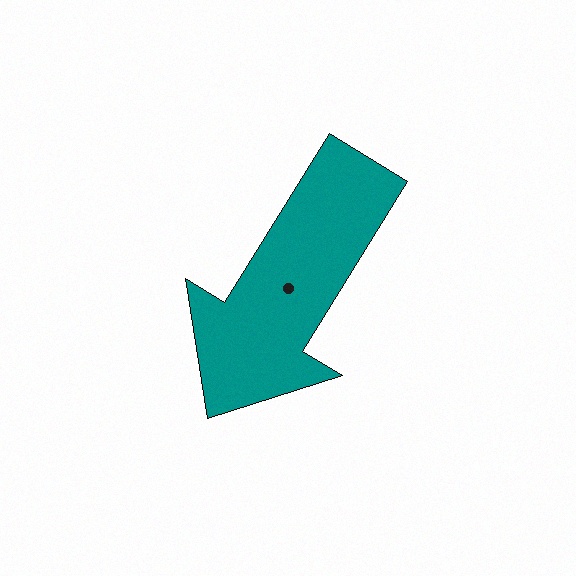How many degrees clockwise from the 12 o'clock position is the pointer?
Approximately 212 degrees.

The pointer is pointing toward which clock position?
Roughly 7 o'clock.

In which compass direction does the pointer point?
Southwest.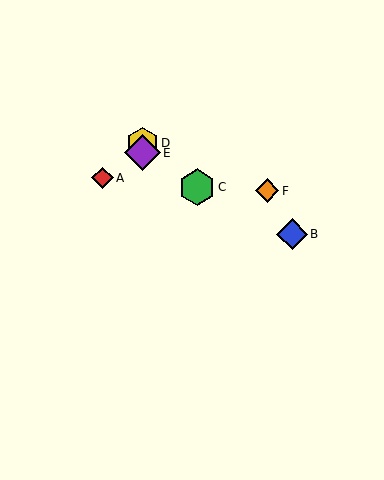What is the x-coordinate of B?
Object B is at x≈292.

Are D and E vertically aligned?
Yes, both are at x≈142.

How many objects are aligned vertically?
2 objects (D, E) are aligned vertically.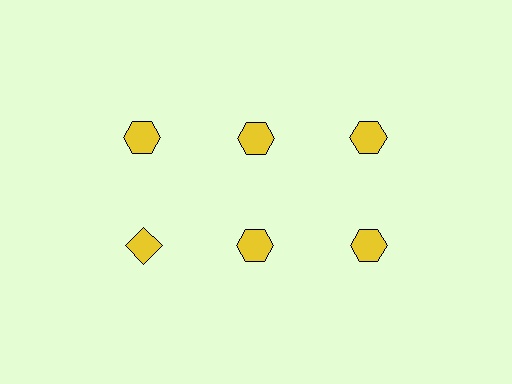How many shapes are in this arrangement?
There are 6 shapes arranged in a grid pattern.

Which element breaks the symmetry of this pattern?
The yellow diamond in the second row, leftmost column breaks the symmetry. All other shapes are yellow hexagons.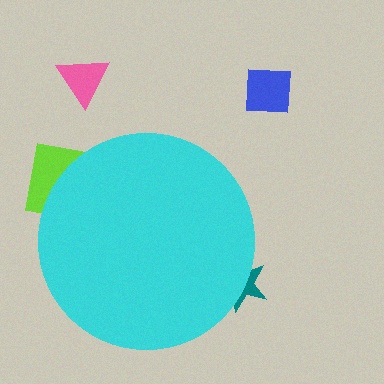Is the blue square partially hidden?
No, the blue square is fully visible.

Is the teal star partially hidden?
Yes, the teal star is partially hidden behind the cyan circle.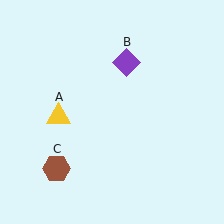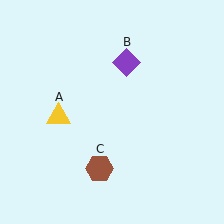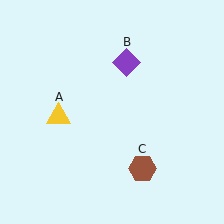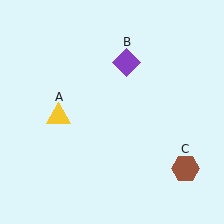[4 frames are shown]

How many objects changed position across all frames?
1 object changed position: brown hexagon (object C).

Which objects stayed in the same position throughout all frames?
Yellow triangle (object A) and purple diamond (object B) remained stationary.